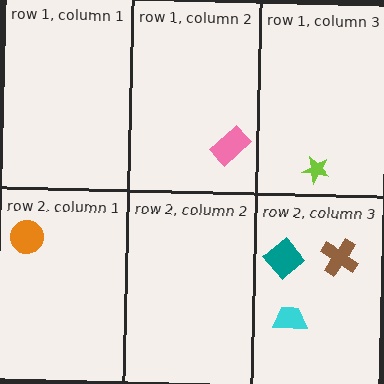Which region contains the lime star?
The row 1, column 3 region.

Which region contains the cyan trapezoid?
The row 2, column 3 region.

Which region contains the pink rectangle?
The row 1, column 2 region.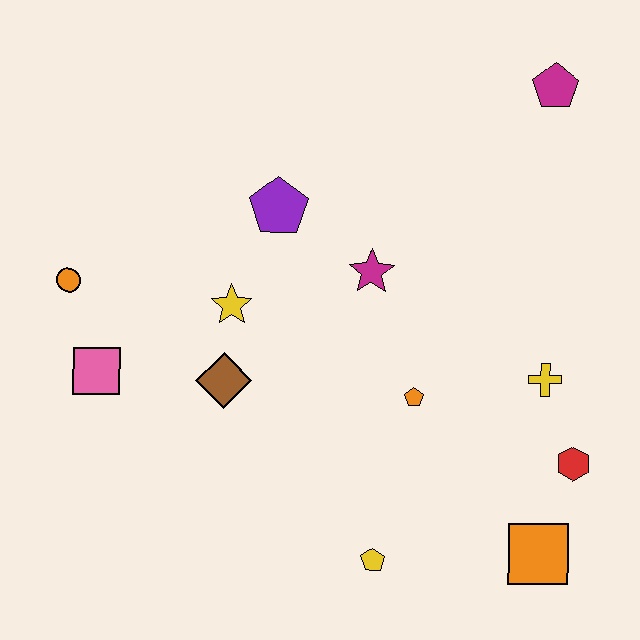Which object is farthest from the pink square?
The magenta pentagon is farthest from the pink square.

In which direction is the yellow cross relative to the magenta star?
The yellow cross is to the right of the magenta star.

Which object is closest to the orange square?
The red hexagon is closest to the orange square.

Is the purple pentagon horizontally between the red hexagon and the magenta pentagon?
No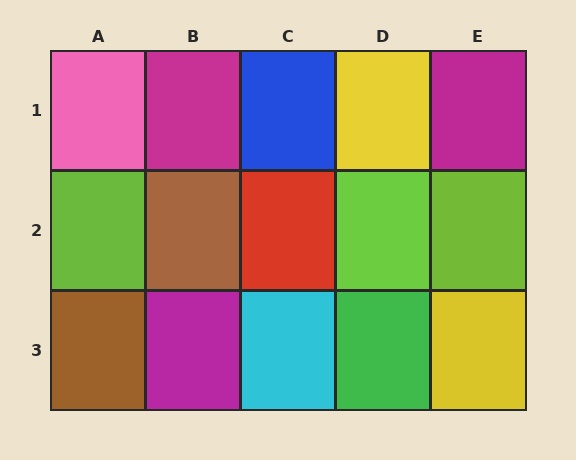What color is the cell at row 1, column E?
Magenta.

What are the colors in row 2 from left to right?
Lime, brown, red, lime, lime.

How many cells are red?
1 cell is red.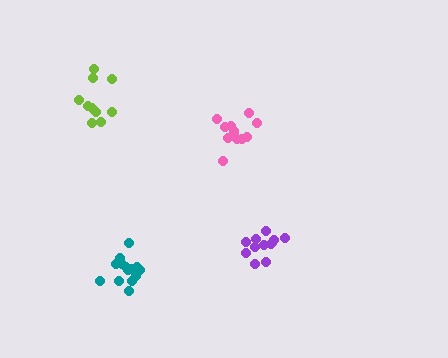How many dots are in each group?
Group 1: 10 dots, Group 2: 13 dots, Group 3: 14 dots, Group 4: 12 dots (49 total).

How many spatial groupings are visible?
There are 4 spatial groupings.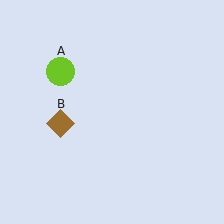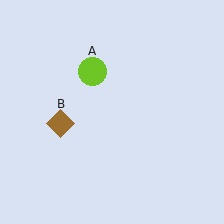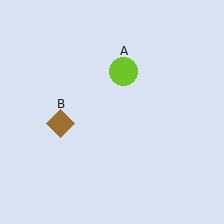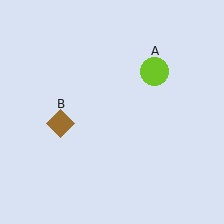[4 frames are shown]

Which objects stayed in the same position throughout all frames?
Brown diamond (object B) remained stationary.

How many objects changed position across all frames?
1 object changed position: lime circle (object A).